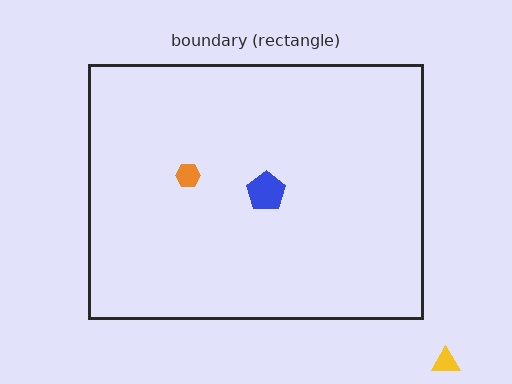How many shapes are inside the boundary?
2 inside, 1 outside.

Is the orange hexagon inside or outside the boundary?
Inside.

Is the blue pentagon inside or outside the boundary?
Inside.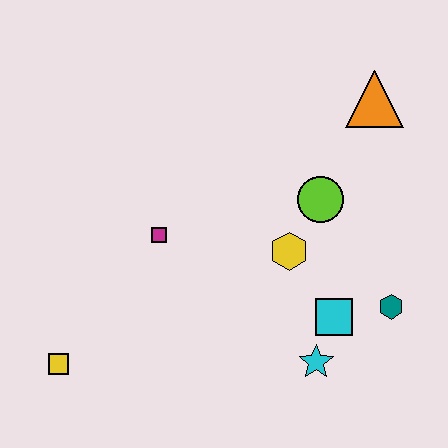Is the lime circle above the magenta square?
Yes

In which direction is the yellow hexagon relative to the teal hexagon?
The yellow hexagon is to the left of the teal hexagon.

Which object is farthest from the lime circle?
The yellow square is farthest from the lime circle.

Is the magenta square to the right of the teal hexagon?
No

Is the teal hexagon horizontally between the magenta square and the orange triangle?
No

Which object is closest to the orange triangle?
The lime circle is closest to the orange triangle.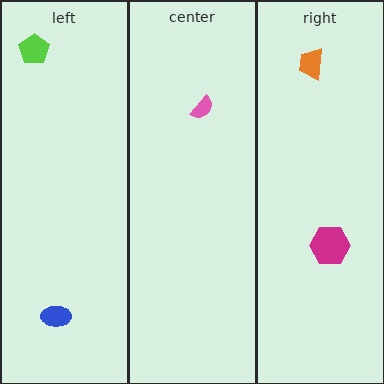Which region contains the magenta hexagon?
The right region.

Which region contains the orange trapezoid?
The right region.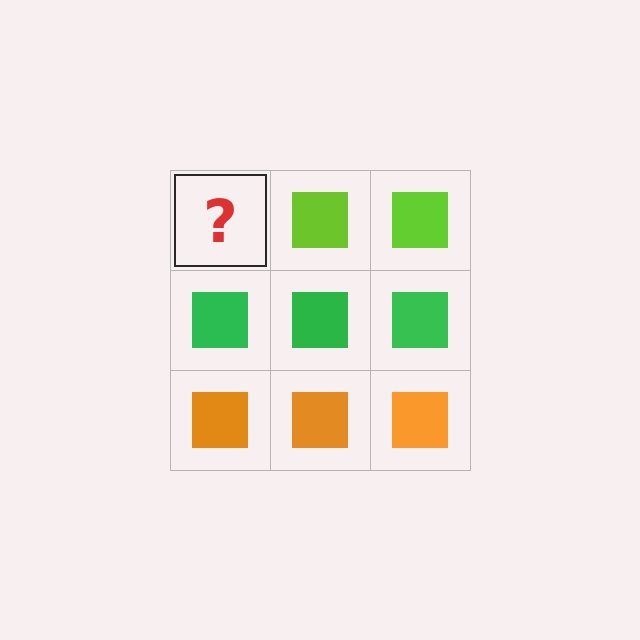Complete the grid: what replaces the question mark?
The question mark should be replaced with a lime square.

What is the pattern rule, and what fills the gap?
The rule is that each row has a consistent color. The gap should be filled with a lime square.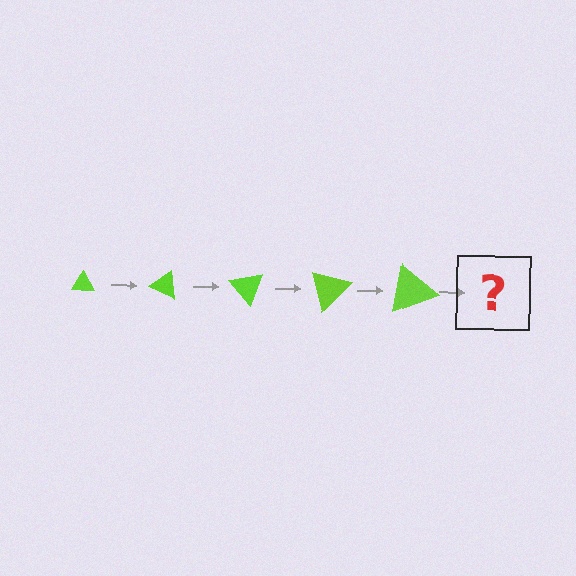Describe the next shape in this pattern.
It should be a triangle, larger than the previous one and rotated 125 degrees from the start.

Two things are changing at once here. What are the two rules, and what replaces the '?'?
The two rules are that the triangle grows larger each step and it rotates 25 degrees each step. The '?' should be a triangle, larger than the previous one and rotated 125 degrees from the start.